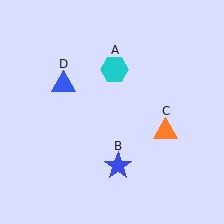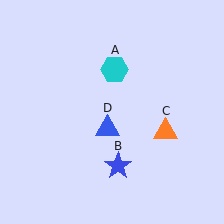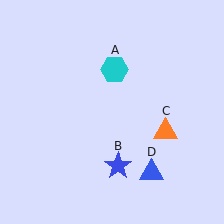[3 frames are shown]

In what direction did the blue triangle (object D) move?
The blue triangle (object D) moved down and to the right.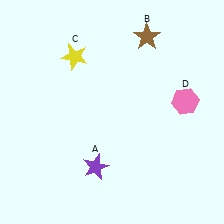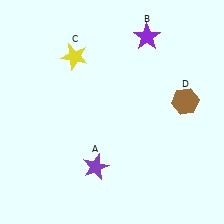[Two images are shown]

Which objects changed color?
B changed from brown to purple. D changed from pink to brown.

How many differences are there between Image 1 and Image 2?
There are 2 differences between the two images.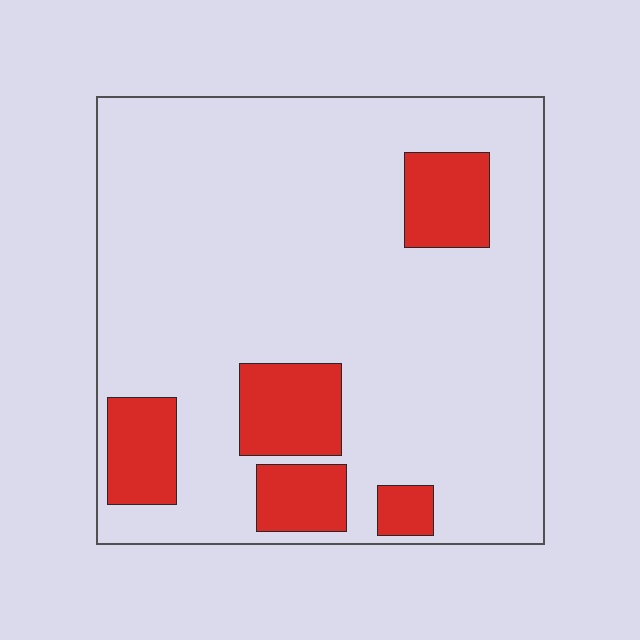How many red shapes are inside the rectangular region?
5.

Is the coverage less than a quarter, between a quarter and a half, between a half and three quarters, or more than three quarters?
Less than a quarter.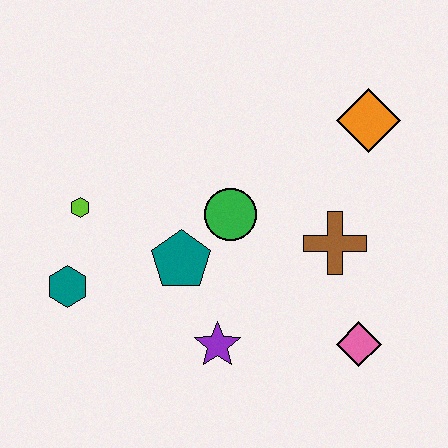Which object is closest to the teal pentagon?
The green circle is closest to the teal pentagon.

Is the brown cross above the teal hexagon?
Yes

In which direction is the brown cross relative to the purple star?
The brown cross is to the right of the purple star.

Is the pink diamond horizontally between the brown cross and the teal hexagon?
No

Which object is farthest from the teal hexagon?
The orange diamond is farthest from the teal hexagon.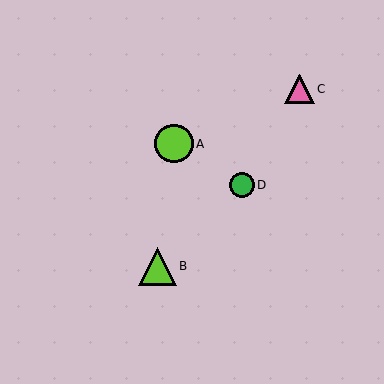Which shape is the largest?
The lime circle (labeled A) is the largest.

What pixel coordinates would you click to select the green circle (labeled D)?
Click at (242, 185) to select the green circle D.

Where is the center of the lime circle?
The center of the lime circle is at (174, 144).